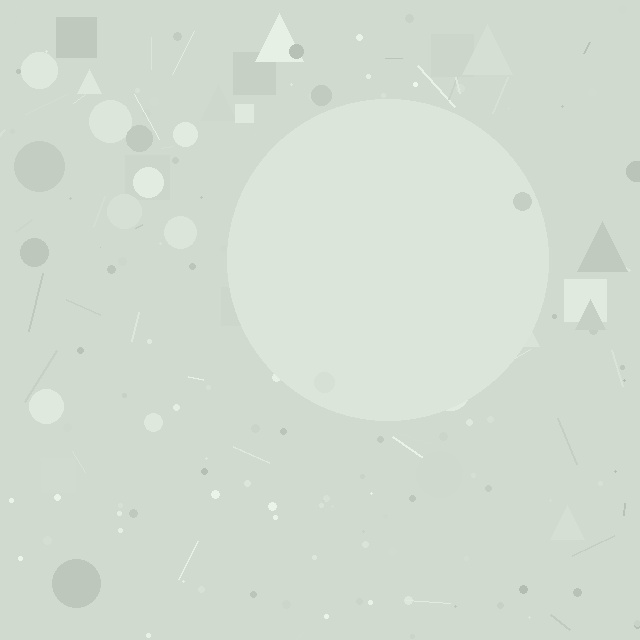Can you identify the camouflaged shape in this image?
The camouflaged shape is a circle.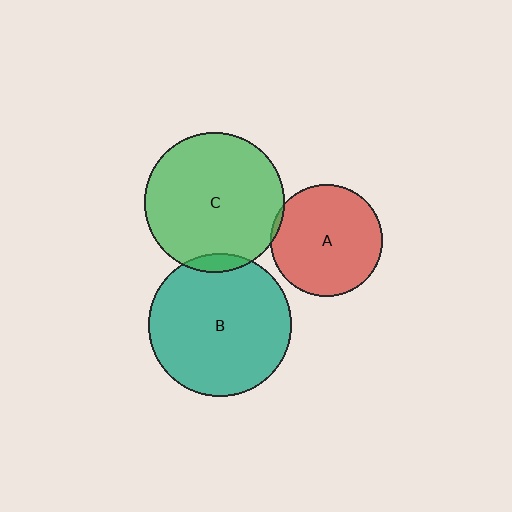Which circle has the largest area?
Circle B (teal).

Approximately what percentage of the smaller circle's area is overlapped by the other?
Approximately 5%.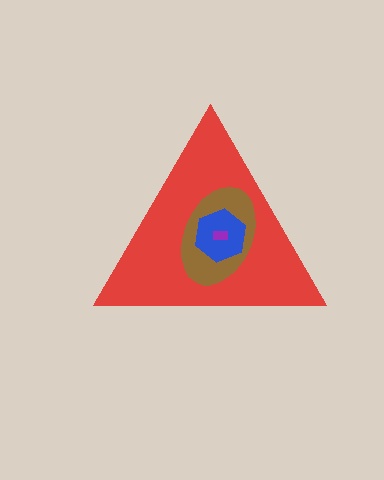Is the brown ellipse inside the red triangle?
Yes.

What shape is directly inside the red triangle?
The brown ellipse.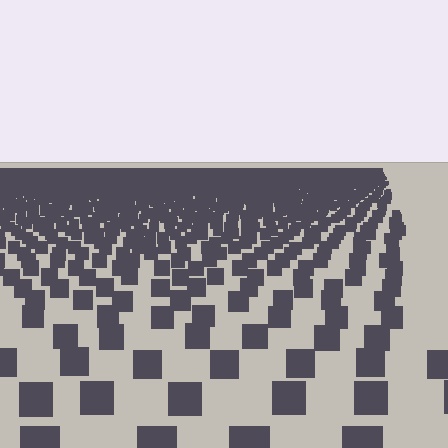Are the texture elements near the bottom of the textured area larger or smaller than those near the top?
Larger. Near the bottom, elements are closer to the viewer and appear at a bigger on-screen size.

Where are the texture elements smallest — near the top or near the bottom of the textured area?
Near the top.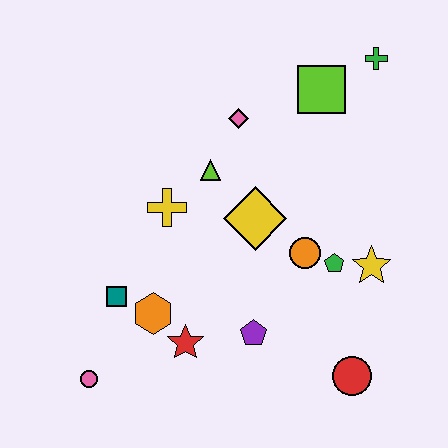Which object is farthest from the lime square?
The pink circle is farthest from the lime square.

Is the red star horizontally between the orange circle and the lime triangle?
No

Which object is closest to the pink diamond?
The lime triangle is closest to the pink diamond.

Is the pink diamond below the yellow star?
No